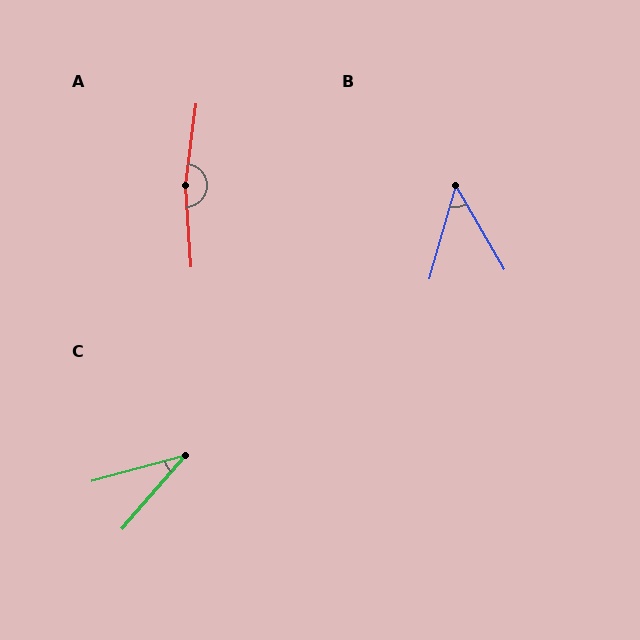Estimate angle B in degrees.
Approximately 46 degrees.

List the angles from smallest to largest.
C (34°), B (46°), A (169°).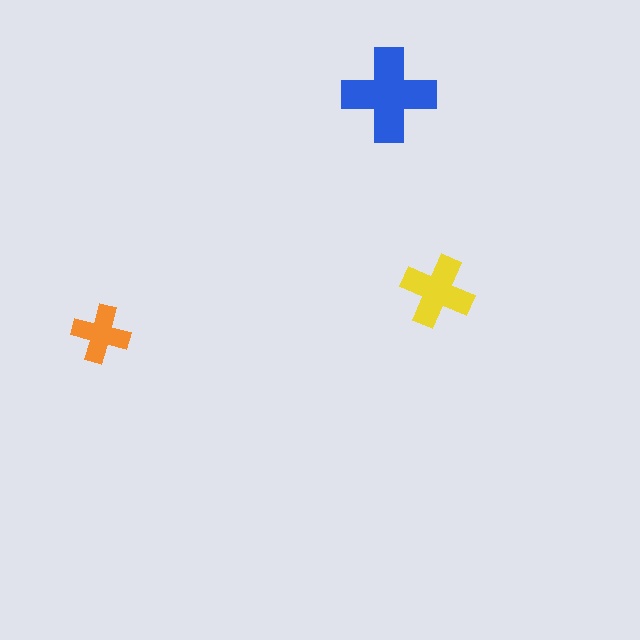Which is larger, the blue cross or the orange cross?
The blue one.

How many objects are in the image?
There are 3 objects in the image.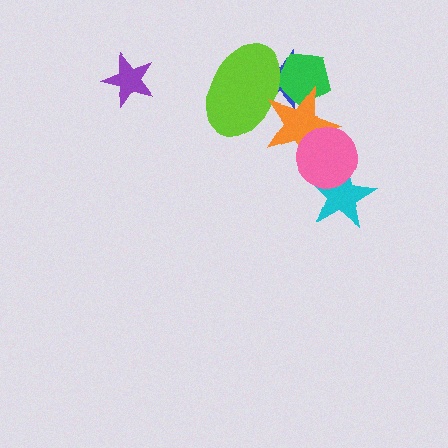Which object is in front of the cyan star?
The pink circle is in front of the cyan star.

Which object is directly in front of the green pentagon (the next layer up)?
The lime ellipse is directly in front of the green pentagon.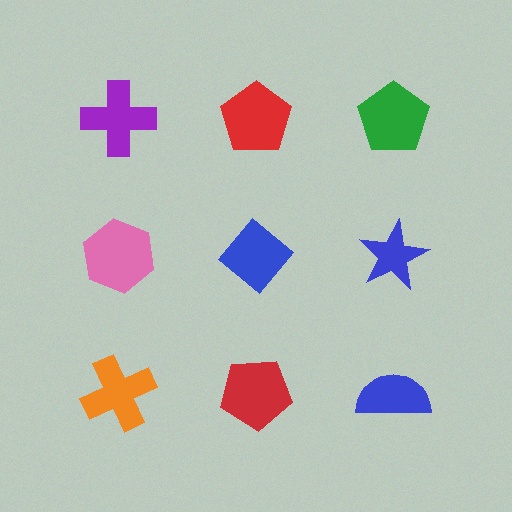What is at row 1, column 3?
A green pentagon.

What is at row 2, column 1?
A pink hexagon.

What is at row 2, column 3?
A blue star.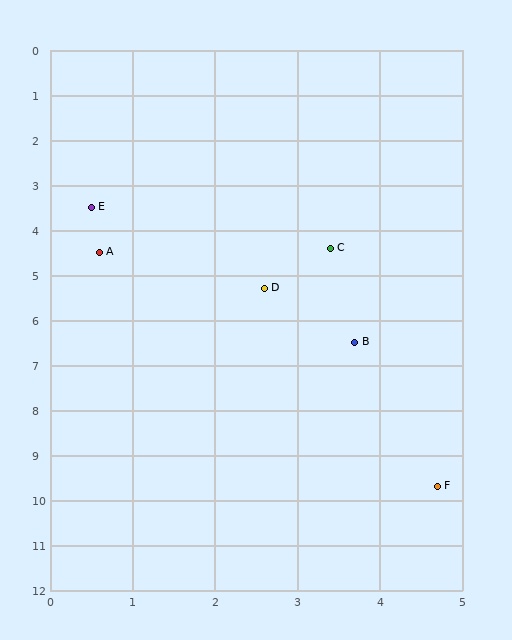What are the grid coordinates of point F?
Point F is at approximately (4.7, 9.7).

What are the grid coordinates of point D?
Point D is at approximately (2.6, 5.3).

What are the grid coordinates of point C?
Point C is at approximately (3.4, 4.4).